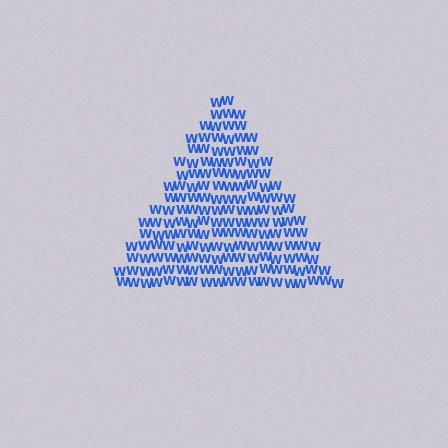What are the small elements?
The small elements are letter W's.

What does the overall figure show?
The overall figure shows a triangle.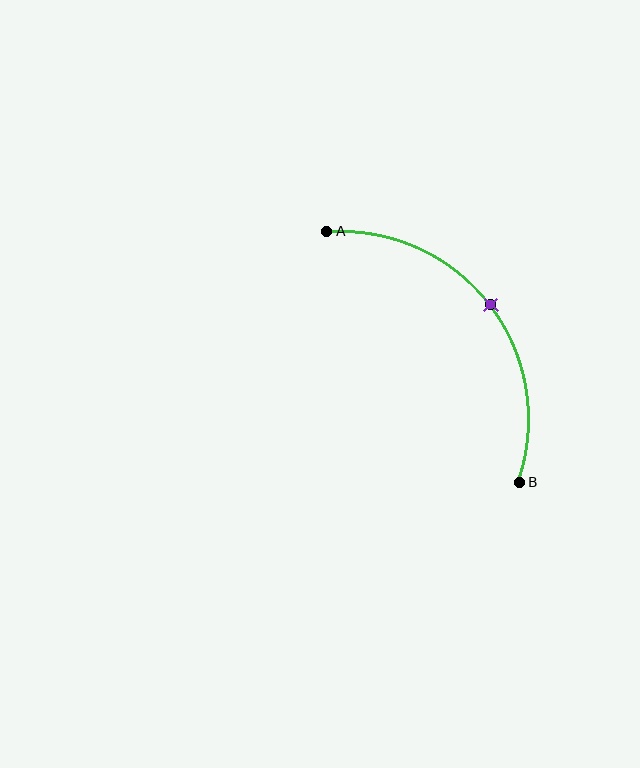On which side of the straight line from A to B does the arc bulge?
The arc bulges above and to the right of the straight line connecting A and B.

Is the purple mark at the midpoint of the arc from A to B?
Yes. The purple mark lies on the arc at equal arc-length from both A and B — it is the arc midpoint.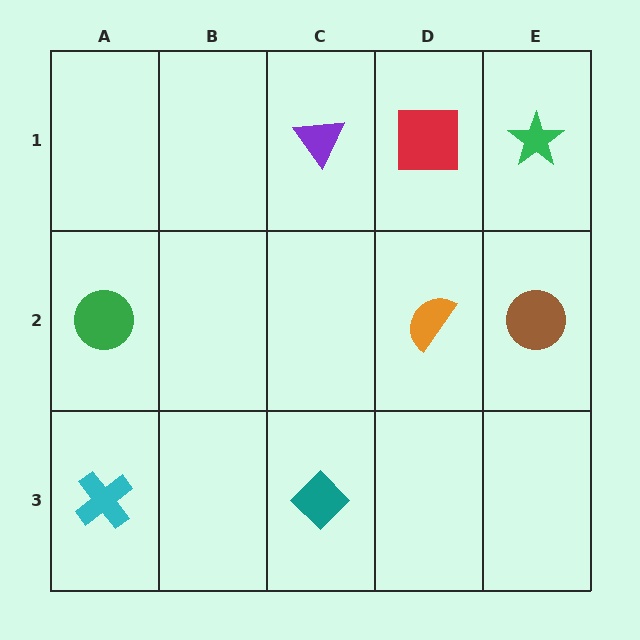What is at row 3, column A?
A cyan cross.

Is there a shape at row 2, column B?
No, that cell is empty.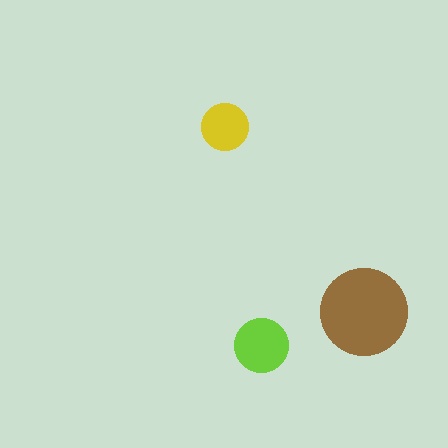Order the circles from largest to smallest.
the brown one, the lime one, the yellow one.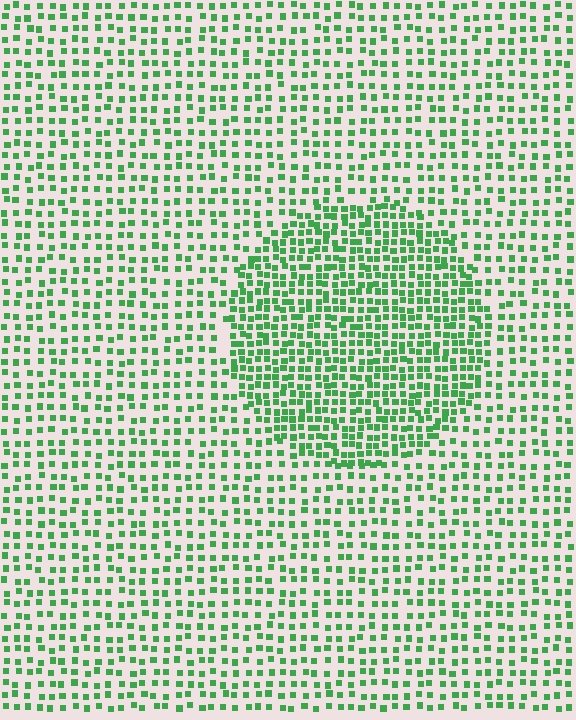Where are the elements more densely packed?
The elements are more densely packed inside the circle boundary.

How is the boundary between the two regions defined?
The boundary is defined by a change in element density (approximately 1.8x ratio). All elements are the same color, size, and shape.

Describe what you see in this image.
The image contains small green elements arranged at two different densities. A circle-shaped region is visible where the elements are more densely packed than the surrounding area.